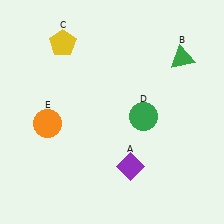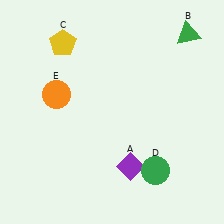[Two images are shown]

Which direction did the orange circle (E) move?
The orange circle (E) moved up.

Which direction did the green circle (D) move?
The green circle (D) moved down.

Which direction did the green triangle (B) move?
The green triangle (B) moved up.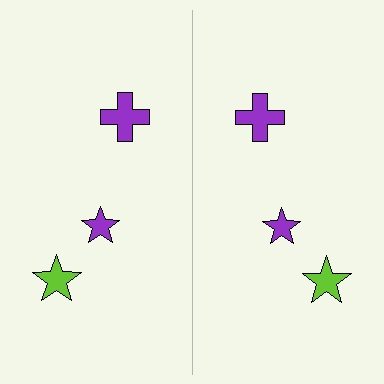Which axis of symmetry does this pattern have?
The pattern has a vertical axis of symmetry running through the center of the image.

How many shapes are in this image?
There are 6 shapes in this image.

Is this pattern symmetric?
Yes, this pattern has bilateral (reflection) symmetry.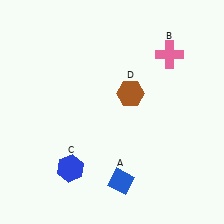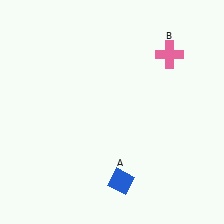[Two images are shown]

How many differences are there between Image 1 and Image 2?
There are 2 differences between the two images.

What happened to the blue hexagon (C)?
The blue hexagon (C) was removed in Image 2. It was in the bottom-left area of Image 1.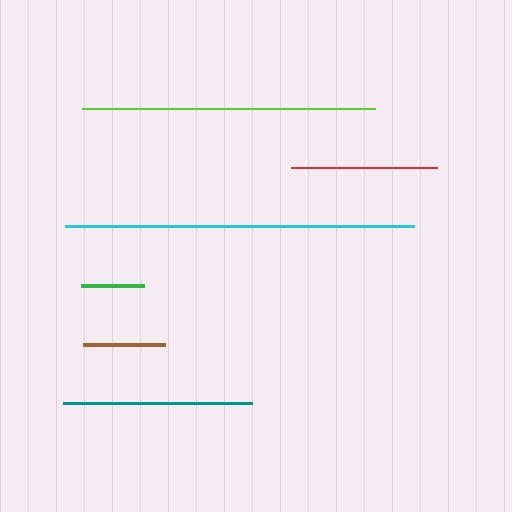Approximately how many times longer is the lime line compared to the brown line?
The lime line is approximately 3.6 times the length of the brown line.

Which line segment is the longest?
The cyan line is the longest at approximately 349 pixels.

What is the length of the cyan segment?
The cyan segment is approximately 349 pixels long.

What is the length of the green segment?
The green segment is approximately 63 pixels long.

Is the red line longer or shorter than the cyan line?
The cyan line is longer than the red line.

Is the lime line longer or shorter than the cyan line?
The cyan line is longer than the lime line.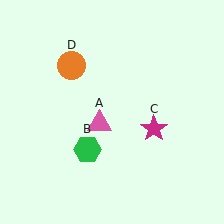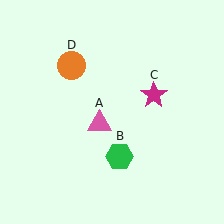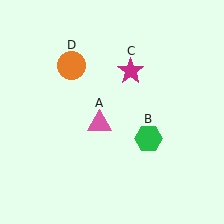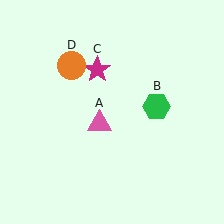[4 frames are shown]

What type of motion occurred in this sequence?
The green hexagon (object B), magenta star (object C) rotated counterclockwise around the center of the scene.